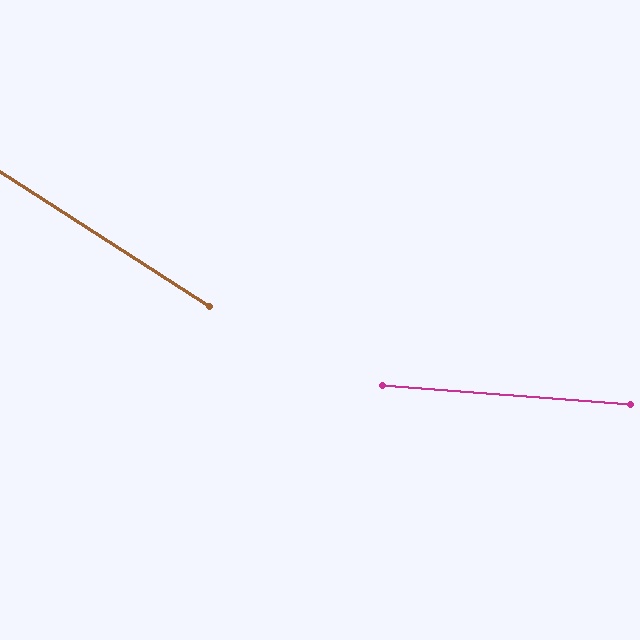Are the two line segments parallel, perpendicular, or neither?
Neither parallel nor perpendicular — they differ by about 28°.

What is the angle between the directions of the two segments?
Approximately 28 degrees.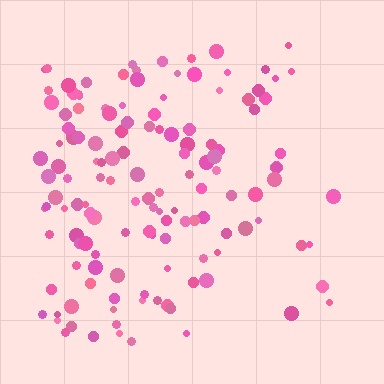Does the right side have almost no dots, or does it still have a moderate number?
Still a moderate number, just noticeably fewer than the left.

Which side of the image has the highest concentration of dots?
The left.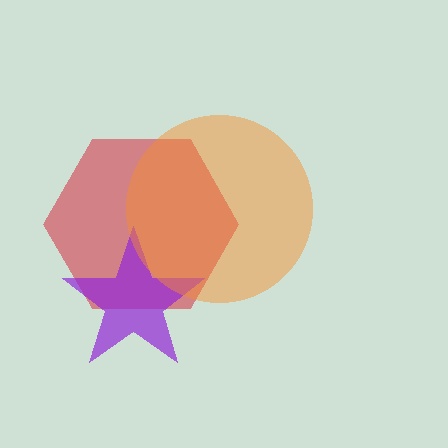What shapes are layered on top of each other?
The layered shapes are: a red hexagon, a purple star, an orange circle.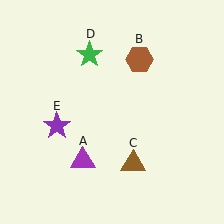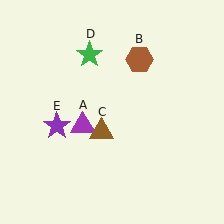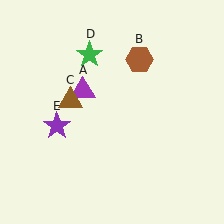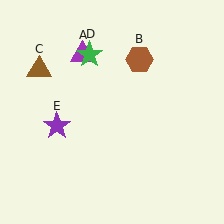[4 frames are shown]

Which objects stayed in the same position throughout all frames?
Brown hexagon (object B) and green star (object D) and purple star (object E) remained stationary.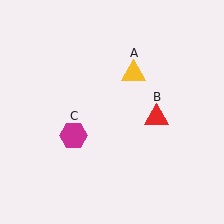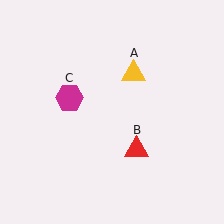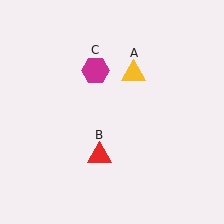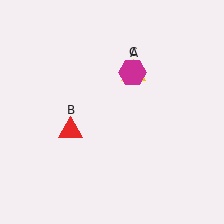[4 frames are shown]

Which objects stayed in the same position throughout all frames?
Yellow triangle (object A) remained stationary.